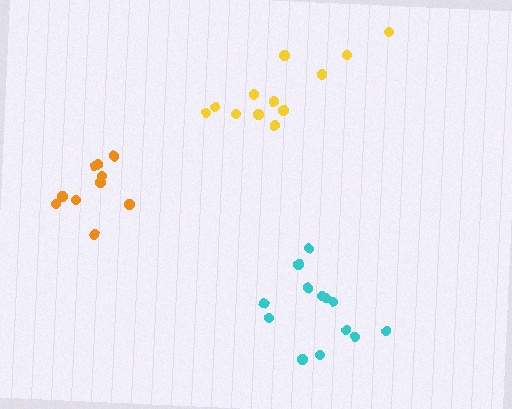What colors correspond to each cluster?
The clusters are colored: orange, yellow, cyan.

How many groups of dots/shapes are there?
There are 3 groups.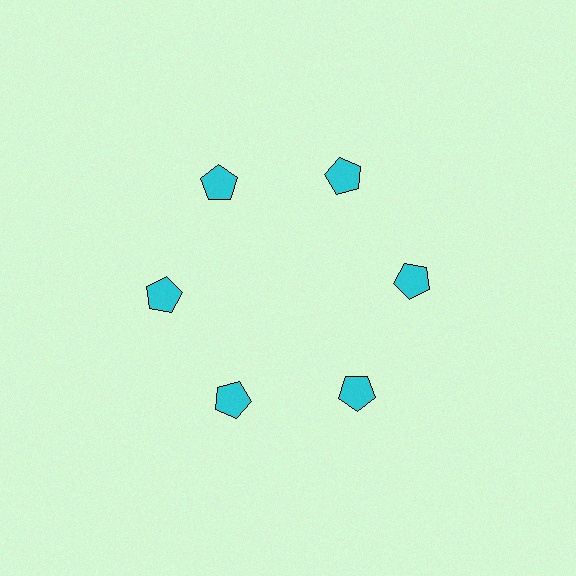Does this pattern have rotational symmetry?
Yes, this pattern has 6-fold rotational symmetry. It looks the same after rotating 60 degrees around the center.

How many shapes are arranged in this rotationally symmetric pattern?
There are 6 shapes, arranged in 6 groups of 1.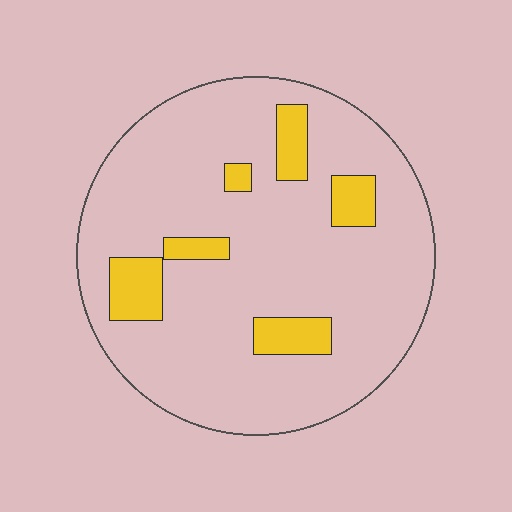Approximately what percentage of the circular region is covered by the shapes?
Approximately 15%.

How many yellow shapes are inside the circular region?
6.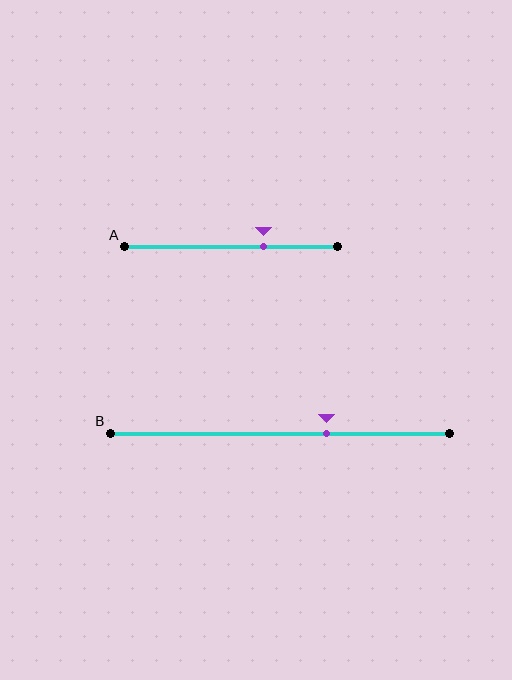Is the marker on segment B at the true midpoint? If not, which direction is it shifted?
No, the marker on segment B is shifted to the right by about 14% of the segment length.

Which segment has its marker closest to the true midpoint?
Segment B has its marker closest to the true midpoint.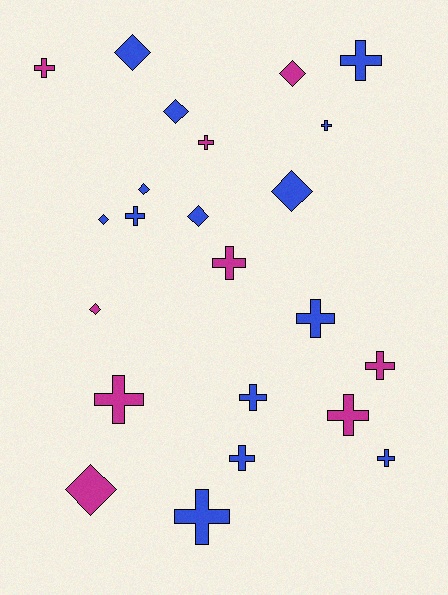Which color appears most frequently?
Blue, with 14 objects.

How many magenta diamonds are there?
There are 3 magenta diamonds.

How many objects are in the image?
There are 23 objects.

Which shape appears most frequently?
Cross, with 14 objects.